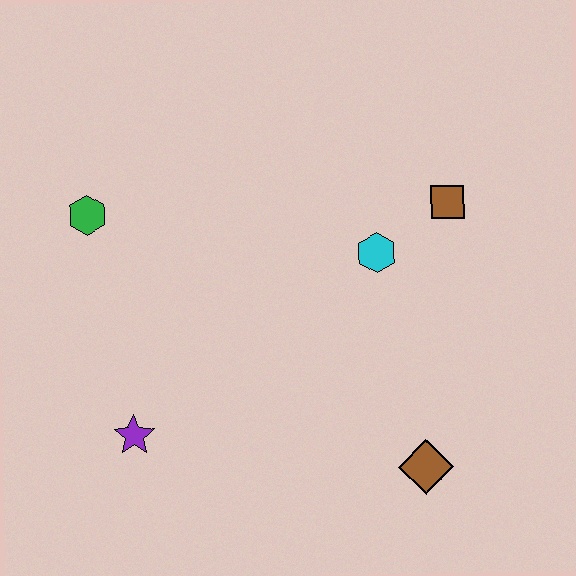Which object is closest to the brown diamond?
The cyan hexagon is closest to the brown diamond.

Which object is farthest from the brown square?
The purple star is farthest from the brown square.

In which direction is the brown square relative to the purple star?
The brown square is to the right of the purple star.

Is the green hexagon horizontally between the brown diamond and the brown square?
No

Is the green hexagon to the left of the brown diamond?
Yes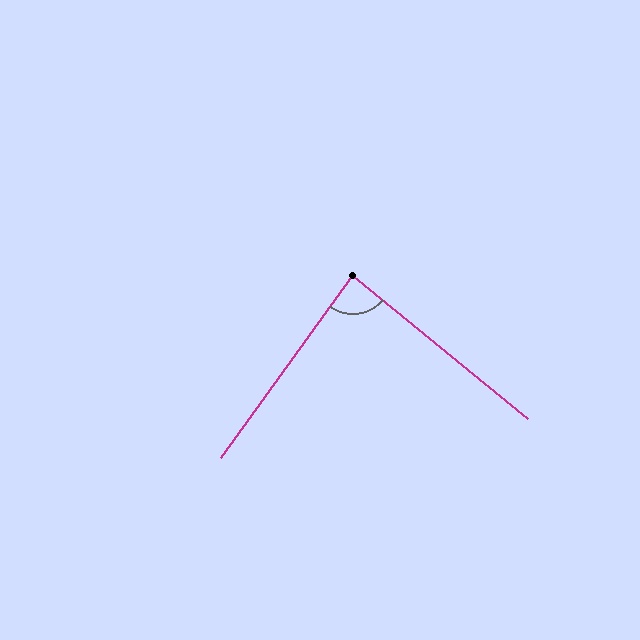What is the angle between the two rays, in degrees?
Approximately 87 degrees.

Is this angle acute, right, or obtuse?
It is approximately a right angle.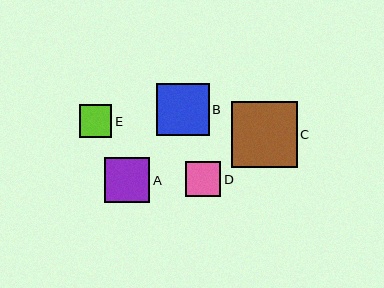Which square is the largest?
Square C is the largest with a size of approximately 66 pixels.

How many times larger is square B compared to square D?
Square B is approximately 1.5 times the size of square D.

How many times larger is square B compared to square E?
Square B is approximately 1.6 times the size of square E.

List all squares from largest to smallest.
From largest to smallest: C, B, A, D, E.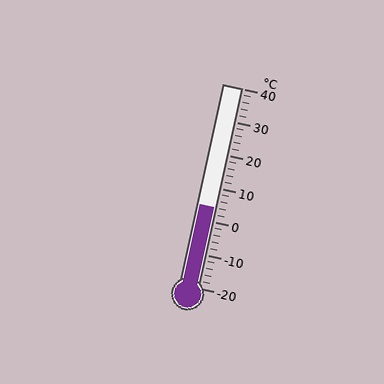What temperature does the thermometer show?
The thermometer shows approximately 4°C.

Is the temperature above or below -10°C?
The temperature is above -10°C.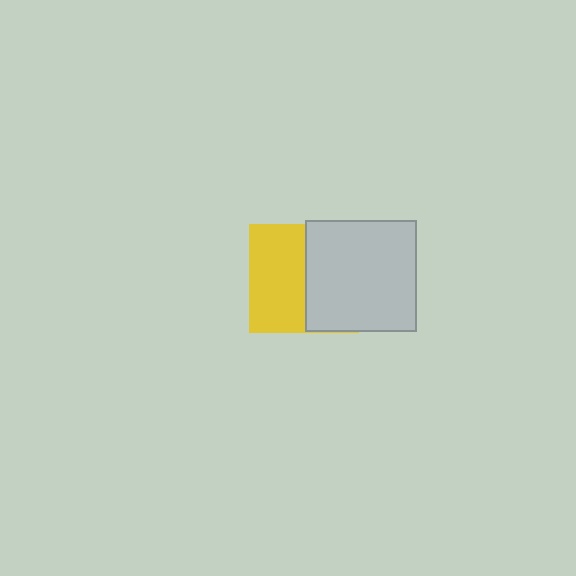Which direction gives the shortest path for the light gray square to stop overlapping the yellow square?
Moving right gives the shortest separation.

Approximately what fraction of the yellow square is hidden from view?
Roughly 48% of the yellow square is hidden behind the light gray square.